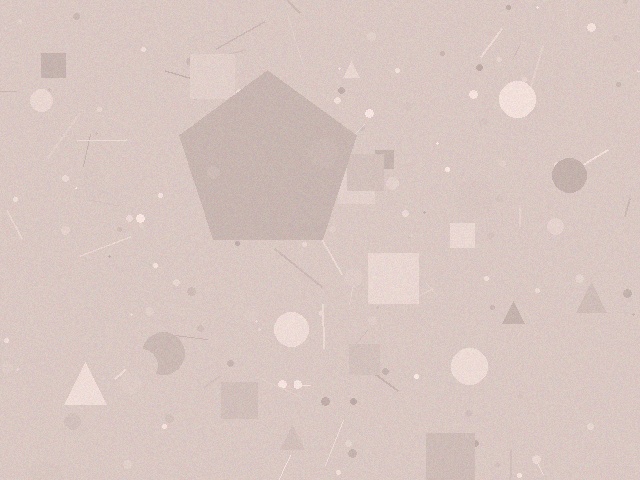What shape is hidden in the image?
A pentagon is hidden in the image.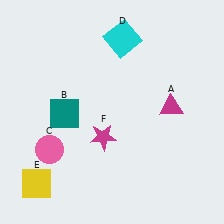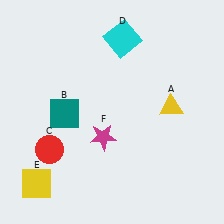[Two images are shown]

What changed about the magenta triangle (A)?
In Image 1, A is magenta. In Image 2, it changed to yellow.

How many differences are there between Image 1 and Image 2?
There are 2 differences between the two images.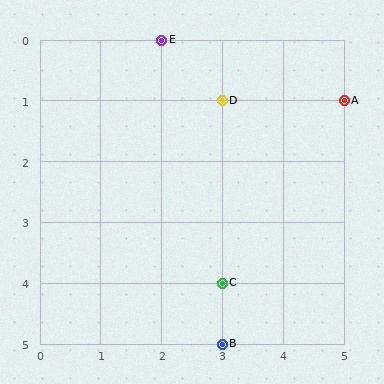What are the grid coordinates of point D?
Point D is at grid coordinates (3, 1).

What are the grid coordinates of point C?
Point C is at grid coordinates (3, 4).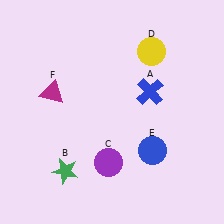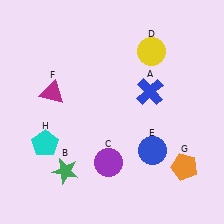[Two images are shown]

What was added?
An orange pentagon (G), a cyan pentagon (H) were added in Image 2.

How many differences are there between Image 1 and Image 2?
There are 2 differences between the two images.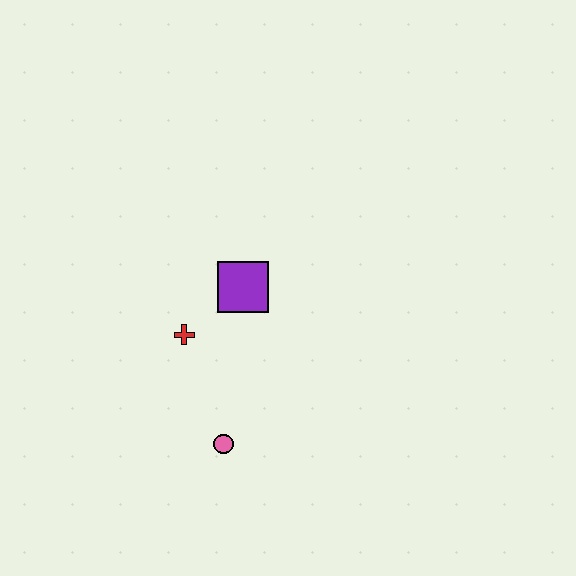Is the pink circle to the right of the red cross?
Yes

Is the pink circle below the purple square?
Yes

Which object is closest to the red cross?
The purple square is closest to the red cross.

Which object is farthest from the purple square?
The pink circle is farthest from the purple square.